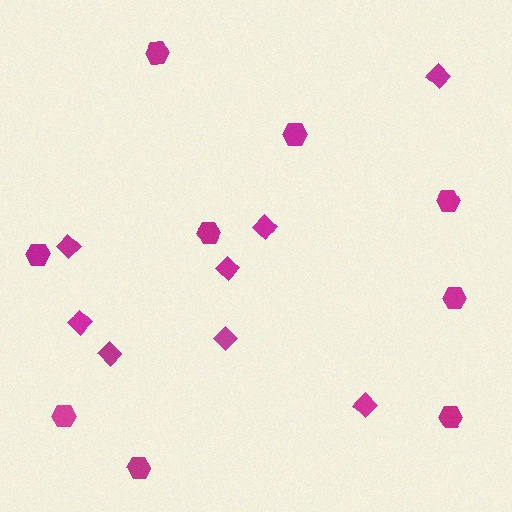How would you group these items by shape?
There are 2 groups: one group of hexagons (9) and one group of diamonds (8).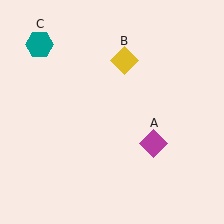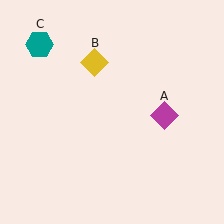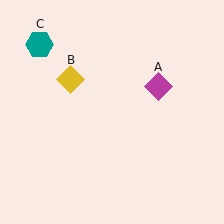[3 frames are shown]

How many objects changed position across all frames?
2 objects changed position: magenta diamond (object A), yellow diamond (object B).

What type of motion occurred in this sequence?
The magenta diamond (object A), yellow diamond (object B) rotated counterclockwise around the center of the scene.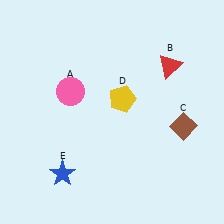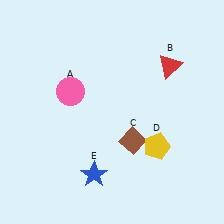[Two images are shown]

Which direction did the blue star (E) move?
The blue star (E) moved right.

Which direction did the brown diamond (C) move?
The brown diamond (C) moved left.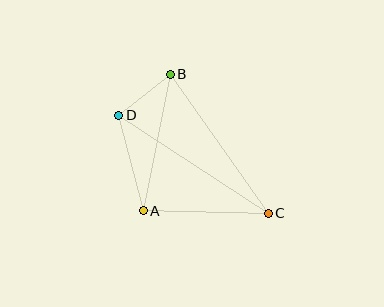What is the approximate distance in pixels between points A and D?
The distance between A and D is approximately 99 pixels.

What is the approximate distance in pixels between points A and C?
The distance between A and C is approximately 125 pixels.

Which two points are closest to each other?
Points B and D are closest to each other.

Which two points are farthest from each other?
Points C and D are farthest from each other.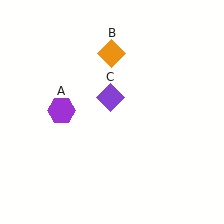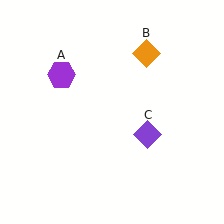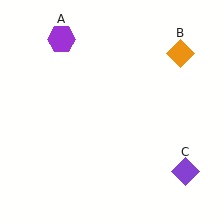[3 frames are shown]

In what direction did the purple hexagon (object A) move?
The purple hexagon (object A) moved up.